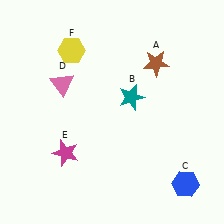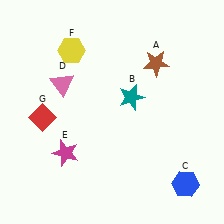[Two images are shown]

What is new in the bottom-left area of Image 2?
A red diamond (G) was added in the bottom-left area of Image 2.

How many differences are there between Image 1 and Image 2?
There is 1 difference between the two images.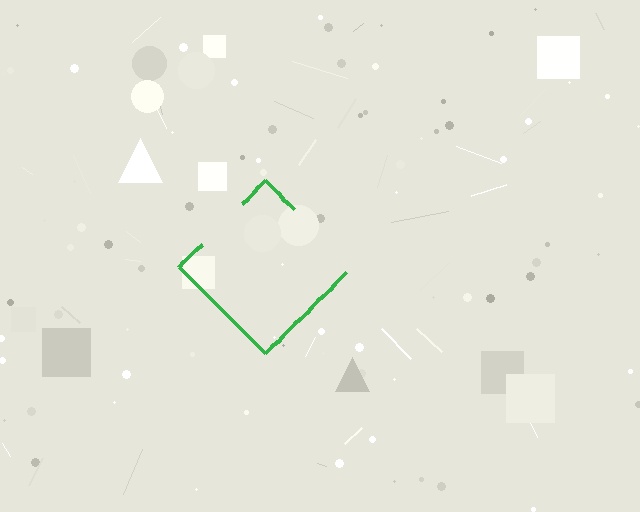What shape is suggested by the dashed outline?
The dashed outline suggests a diamond.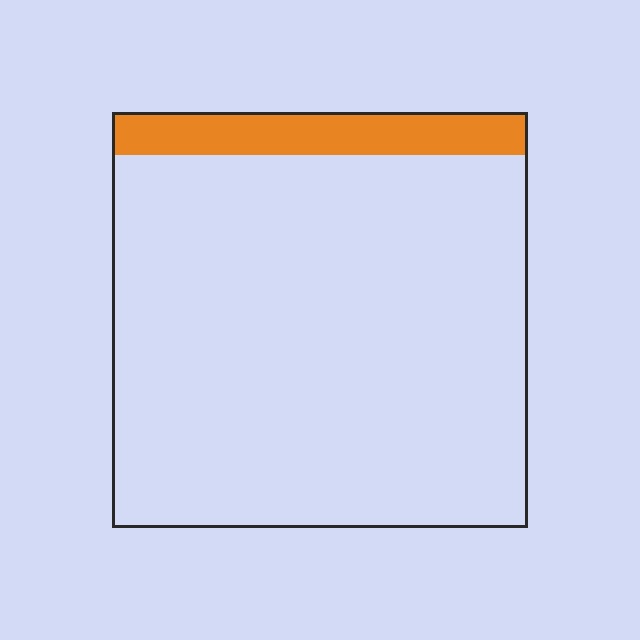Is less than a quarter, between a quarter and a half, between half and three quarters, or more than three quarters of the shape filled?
Less than a quarter.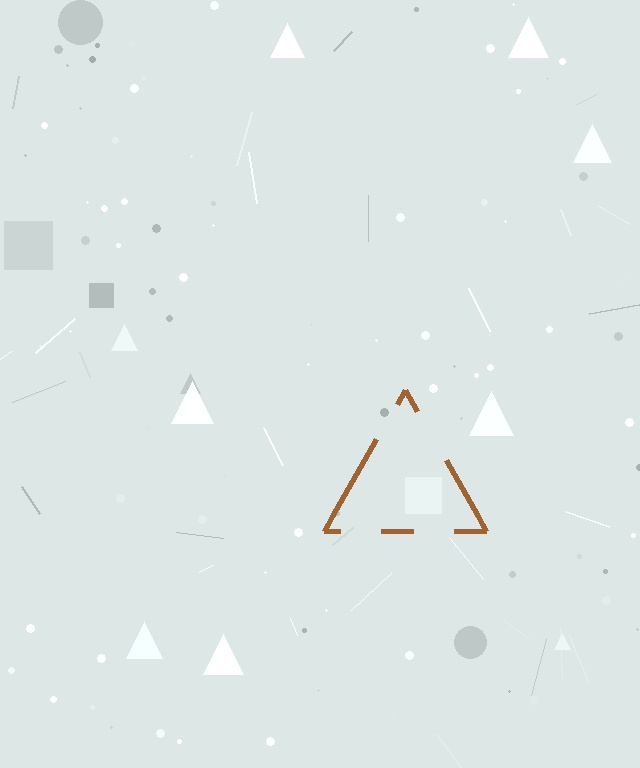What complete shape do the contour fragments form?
The contour fragments form a triangle.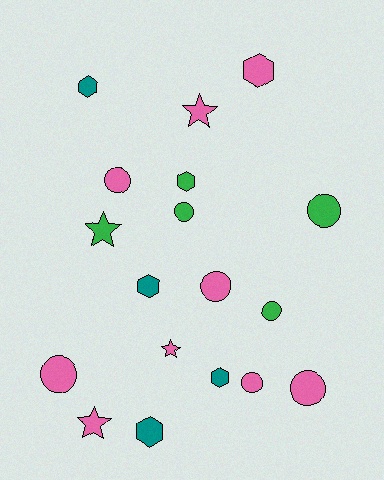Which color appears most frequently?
Pink, with 9 objects.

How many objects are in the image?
There are 18 objects.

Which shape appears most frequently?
Circle, with 8 objects.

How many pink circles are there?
There are 5 pink circles.